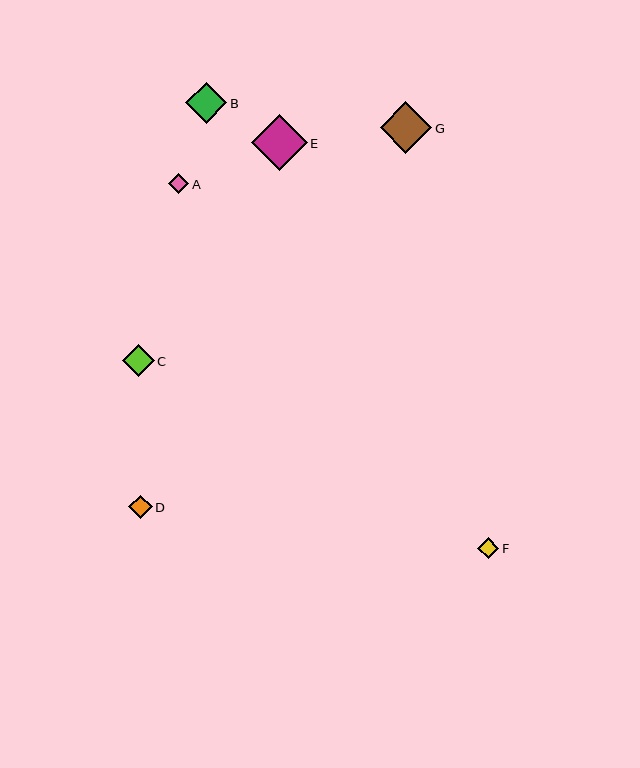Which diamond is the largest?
Diamond E is the largest with a size of approximately 56 pixels.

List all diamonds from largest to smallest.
From largest to smallest: E, G, B, C, D, F, A.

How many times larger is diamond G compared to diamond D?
Diamond G is approximately 2.2 times the size of diamond D.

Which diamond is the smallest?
Diamond A is the smallest with a size of approximately 20 pixels.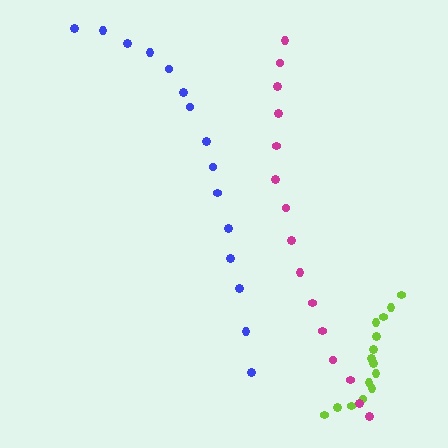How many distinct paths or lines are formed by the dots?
There are 3 distinct paths.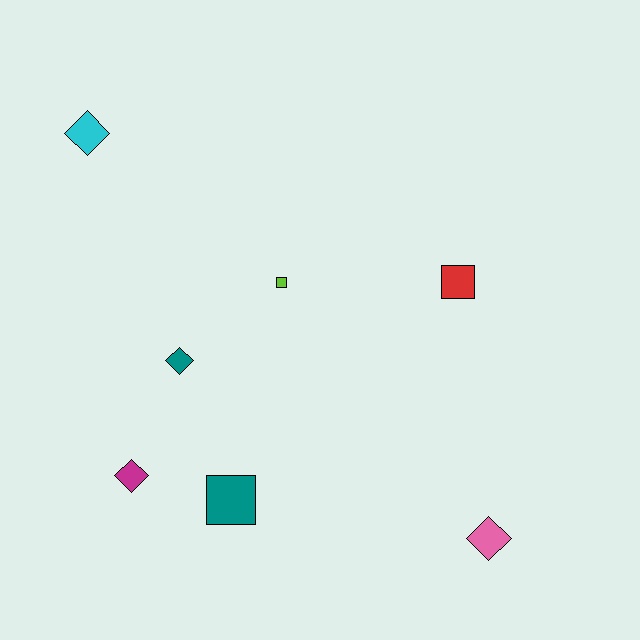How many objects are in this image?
There are 7 objects.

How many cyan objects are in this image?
There is 1 cyan object.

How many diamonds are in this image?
There are 4 diamonds.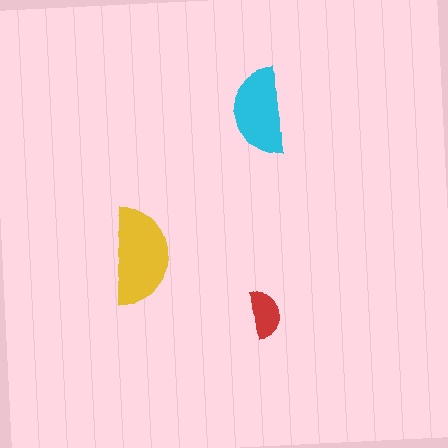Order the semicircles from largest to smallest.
the yellow one, the cyan one, the red one.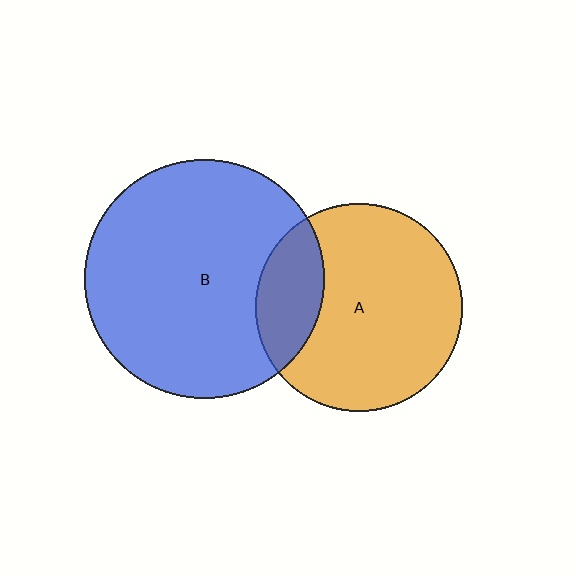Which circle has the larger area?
Circle B (blue).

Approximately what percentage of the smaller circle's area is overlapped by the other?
Approximately 20%.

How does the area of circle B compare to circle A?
Approximately 1.3 times.